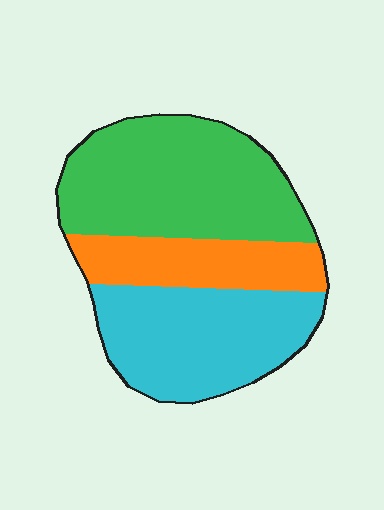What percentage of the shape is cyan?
Cyan takes up about three eighths (3/8) of the shape.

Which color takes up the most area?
Green, at roughly 45%.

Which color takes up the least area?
Orange, at roughly 20%.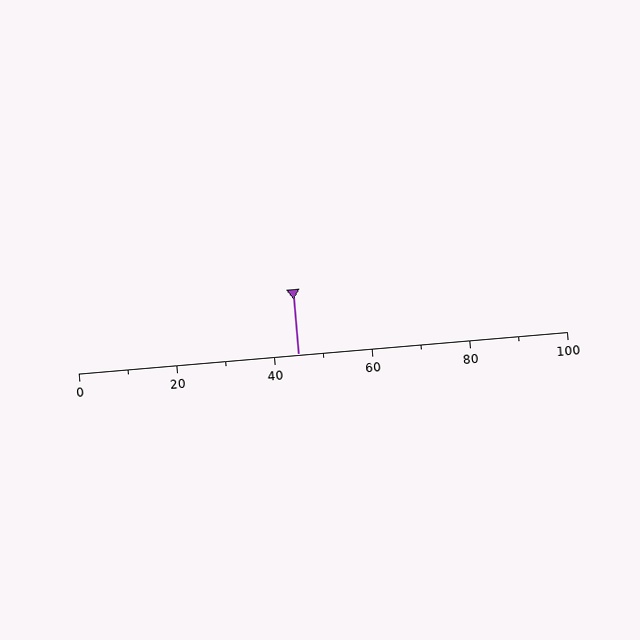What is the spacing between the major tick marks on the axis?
The major ticks are spaced 20 apart.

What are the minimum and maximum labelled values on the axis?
The axis runs from 0 to 100.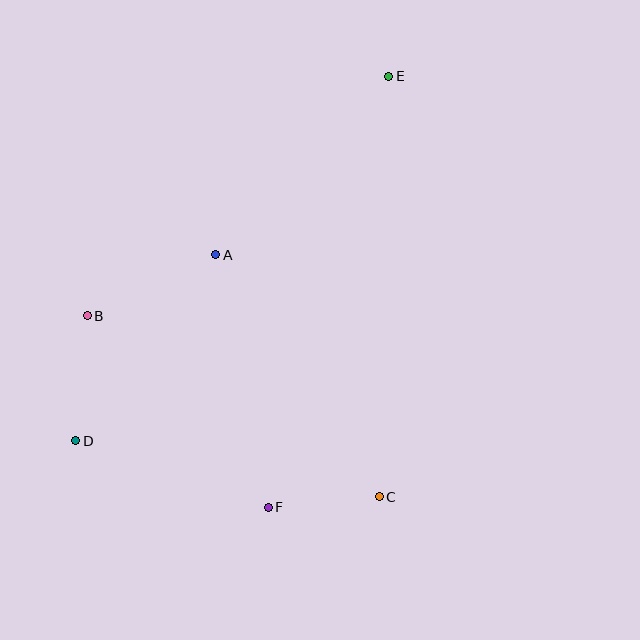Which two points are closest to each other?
Points C and F are closest to each other.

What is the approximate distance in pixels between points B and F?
The distance between B and F is approximately 264 pixels.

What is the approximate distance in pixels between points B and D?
The distance between B and D is approximately 125 pixels.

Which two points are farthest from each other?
Points D and E are farthest from each other.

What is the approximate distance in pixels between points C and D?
The distance between C and D is approximately 308 pixels.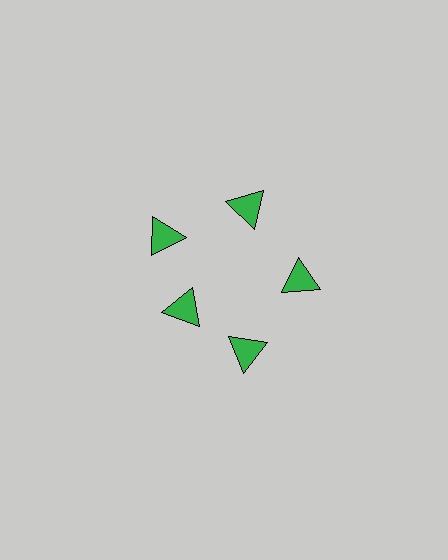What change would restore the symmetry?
The symmetry would be restored by moving it outward, back onto the ring so that all 5 triangles sit at equal angles and equal distance from the center.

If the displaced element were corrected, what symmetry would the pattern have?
It would have 5-fold rotational symmetry — the pattern would map onto itself every 72 degrees.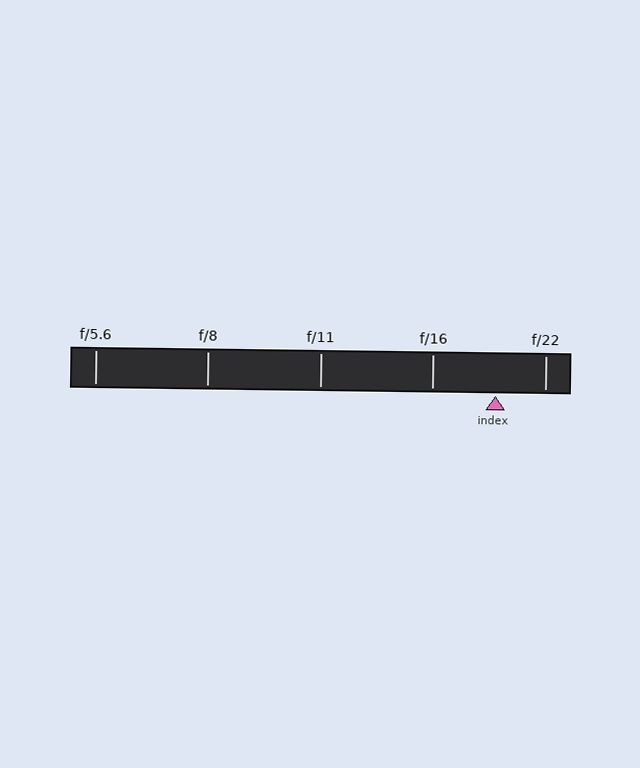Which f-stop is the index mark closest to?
The index mark is closest to f/22.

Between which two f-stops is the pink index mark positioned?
The index mark is between f/16 and f/22.